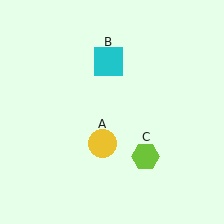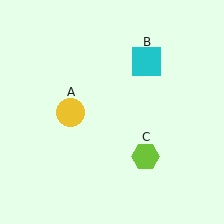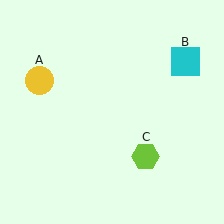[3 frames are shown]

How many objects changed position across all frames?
2 objects changed position: yellow circle (object A), cyan square (object B).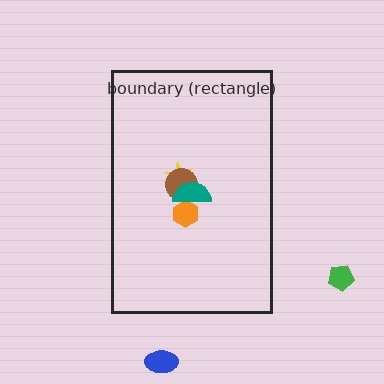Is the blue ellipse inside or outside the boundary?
Outside.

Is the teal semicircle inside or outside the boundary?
Inside.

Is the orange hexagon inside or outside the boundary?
Inside.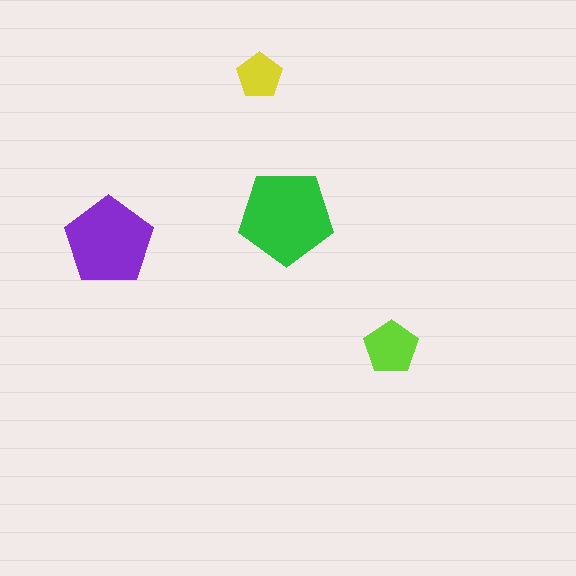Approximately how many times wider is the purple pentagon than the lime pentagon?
About 1.5 times wider.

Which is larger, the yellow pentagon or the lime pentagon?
The lime one.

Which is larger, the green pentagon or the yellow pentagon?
The green one.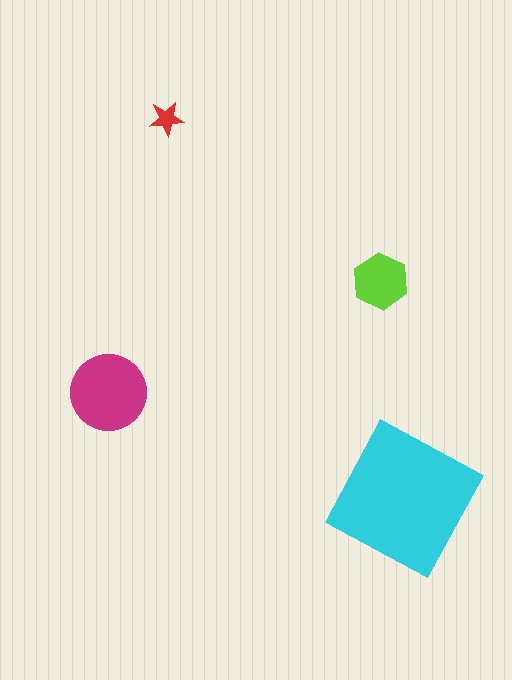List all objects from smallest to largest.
The red star, the lime hexagon, the magenta circle, the cyan square.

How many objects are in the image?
There are 4 objects in the image.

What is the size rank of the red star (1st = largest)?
4th.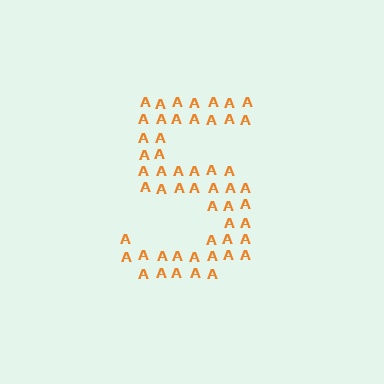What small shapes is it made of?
It is made of small letter A's.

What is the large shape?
The large shape is the digit 5.